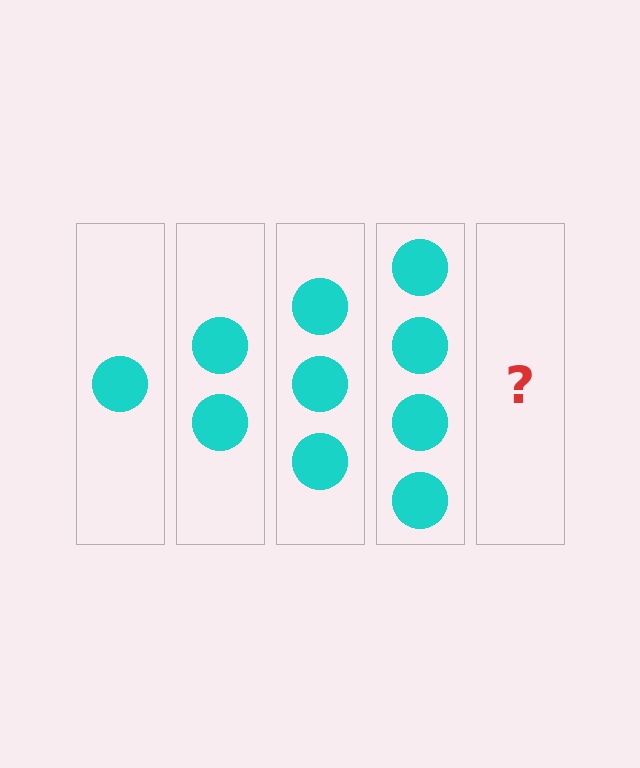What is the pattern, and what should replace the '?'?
The pattern is that each step adds one more circle. The '?' should be 5 circles.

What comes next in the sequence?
The next element should be 5 circles.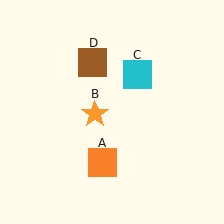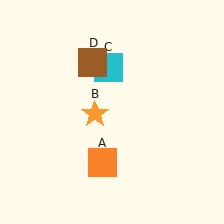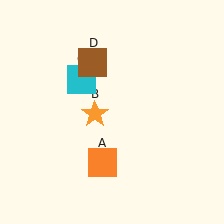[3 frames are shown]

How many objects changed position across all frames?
1 object changed position: cyan square (object C).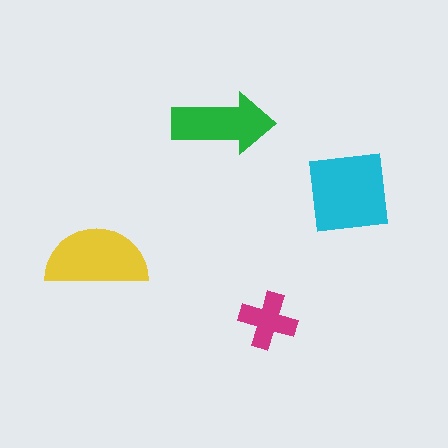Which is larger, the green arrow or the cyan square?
The cyan square.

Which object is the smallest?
The magenta cross.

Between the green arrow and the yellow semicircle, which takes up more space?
The yellow semicircle.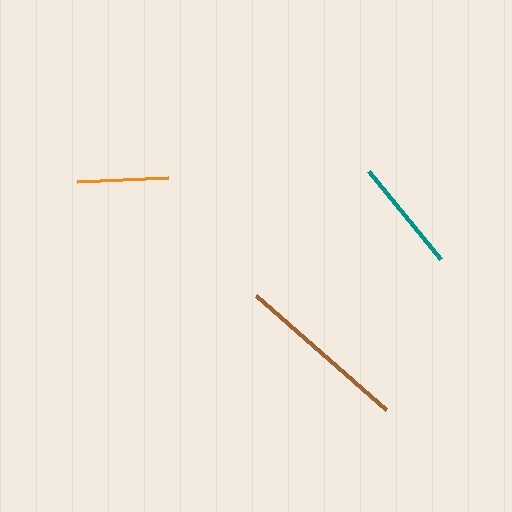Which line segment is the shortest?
The orange line is the shortest at approximately 92 pixels.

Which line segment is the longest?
The brown line is the longest at approximately 172 pixels.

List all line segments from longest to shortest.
From longest to shortest: brown, teal, orange.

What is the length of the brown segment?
The brown segment is approximately 172 pixels long.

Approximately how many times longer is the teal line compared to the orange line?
The teal line is approximately 1.2 times the length of the orange line.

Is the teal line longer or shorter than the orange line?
The teal line is longer than the orange line.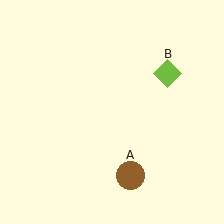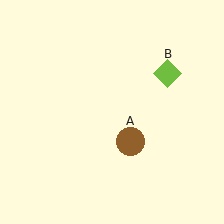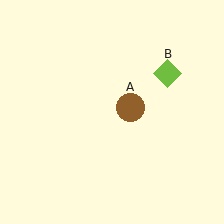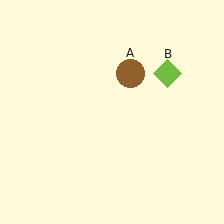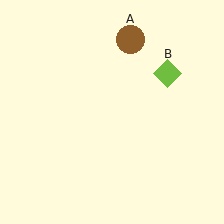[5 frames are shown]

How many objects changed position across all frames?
1 object changed position: brown circle (object A).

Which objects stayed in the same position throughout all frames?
Lime diamond (object B) remained stationary.